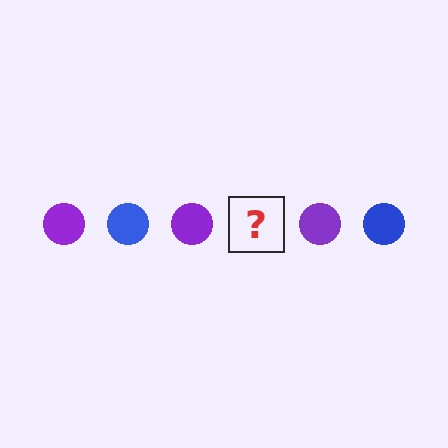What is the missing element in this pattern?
The missing element is a blue circle.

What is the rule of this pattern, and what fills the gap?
The rule is that the pattern cycles through purple, blue circles. The gap should be filled with a blue circle.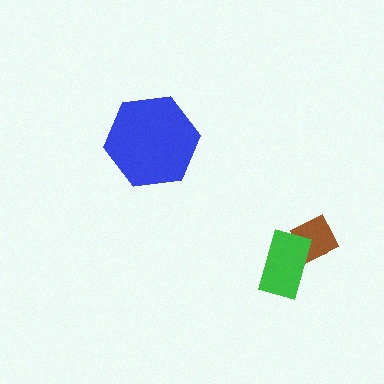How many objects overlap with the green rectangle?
1 object overlaps with the green rectangle.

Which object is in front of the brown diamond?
The green rectangle is in front of the brown diamond.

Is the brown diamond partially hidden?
Yes, it is partially covered by another shape.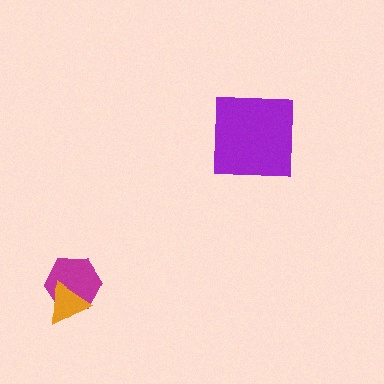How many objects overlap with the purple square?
0 objects overlap with the purple square.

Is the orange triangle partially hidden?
No, no other shape covers it.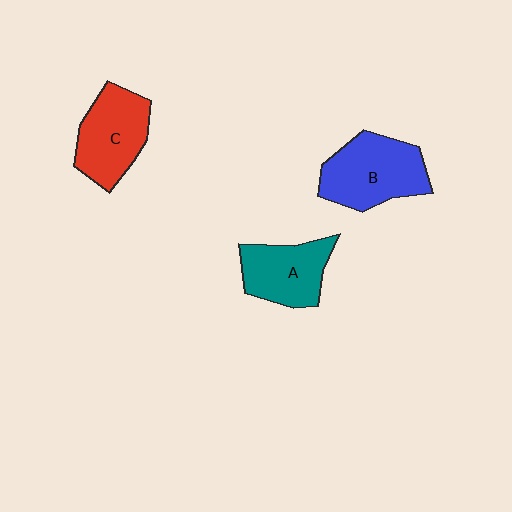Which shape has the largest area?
Shape B (blue).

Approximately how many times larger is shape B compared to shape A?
Approximately 1.3 times.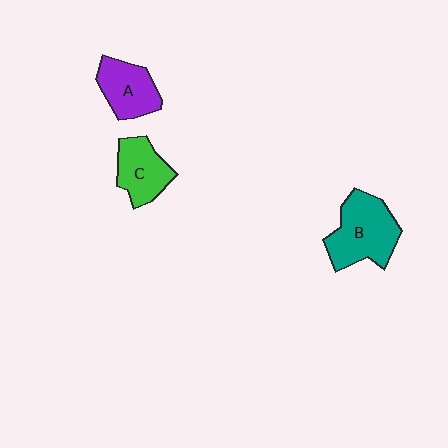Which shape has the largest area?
Shape B (teal).